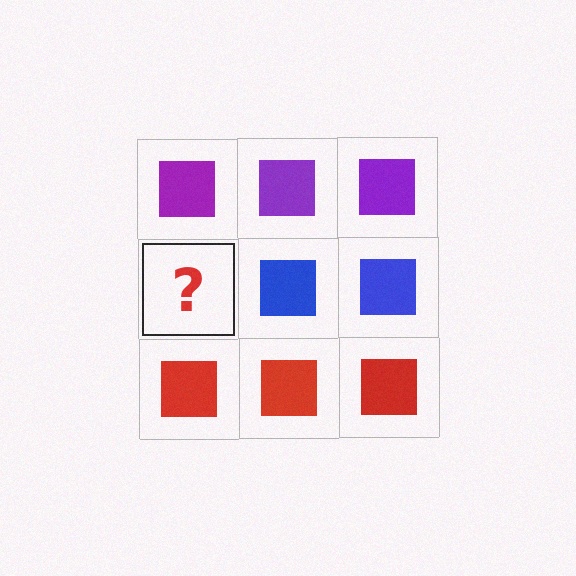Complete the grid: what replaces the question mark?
The question mark should be replaced with a blue square.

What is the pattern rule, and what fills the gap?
The rule is that each row has a consistent color. The gap should be filled with a blue square.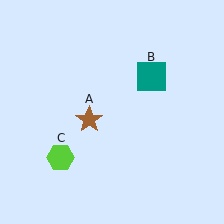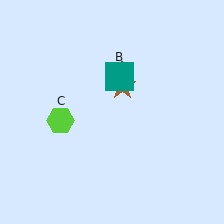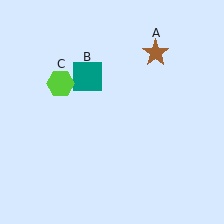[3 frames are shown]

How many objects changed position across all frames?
3 objects changed position: brown star (object A), teal square (object B), lime hexagon (object C).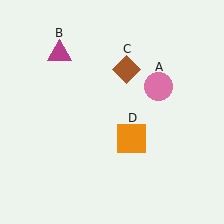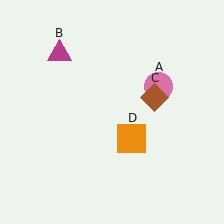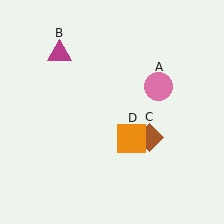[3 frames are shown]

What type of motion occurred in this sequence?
The brown diamond (object C) rotated clockwise around the center of the scene.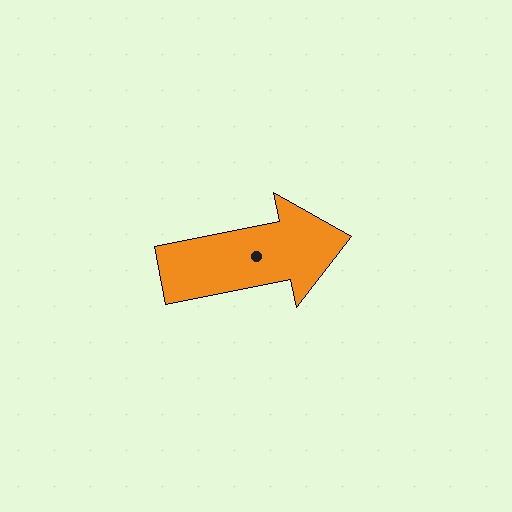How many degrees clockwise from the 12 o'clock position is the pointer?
Approximately 79 degrees.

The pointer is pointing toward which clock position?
Roughly 3 o'clock.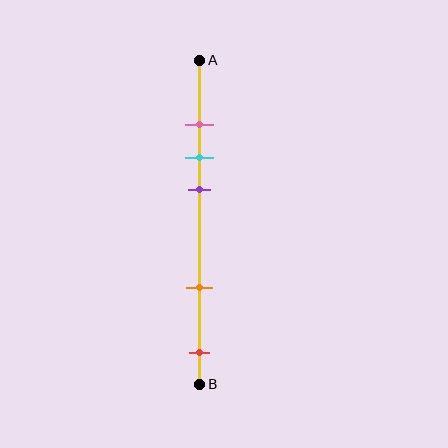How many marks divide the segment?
There are 5 marks dividing the segment.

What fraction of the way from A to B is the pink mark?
The pink mark is approximately 20% (0.2) of the way from A to B.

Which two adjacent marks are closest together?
The pink and cyan marks are the closest adjacent pair.